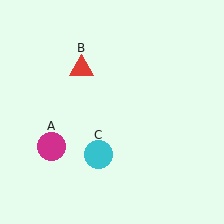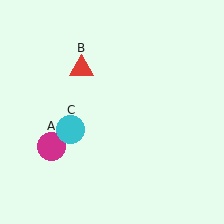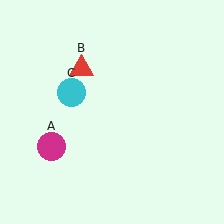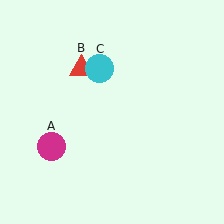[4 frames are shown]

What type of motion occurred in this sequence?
The cyan circle (object C) rotated clockwise around the center of the scene.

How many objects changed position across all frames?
1 object changed position: cyan circle (object C).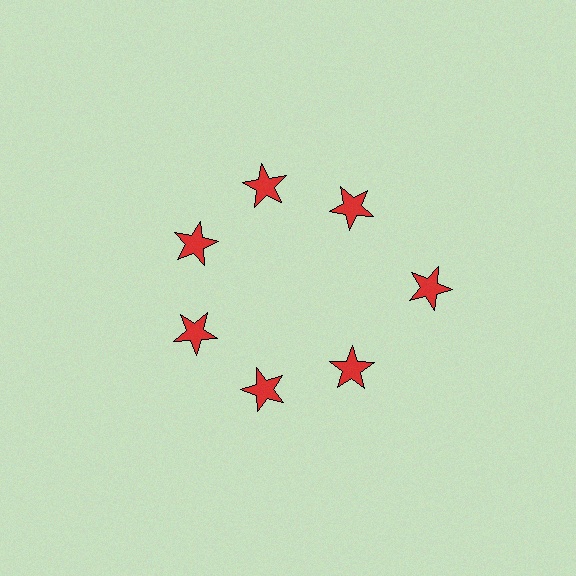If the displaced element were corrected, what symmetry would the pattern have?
It would have 7-fold rotational symmetry — the pattern would map onto itself every 51 degrees.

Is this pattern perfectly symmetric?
No. The 7 red stars are arranged in a ring, but one element near the 3 o'clock position is pushed outward from the center, breaking the 7-fold rotational symmetry.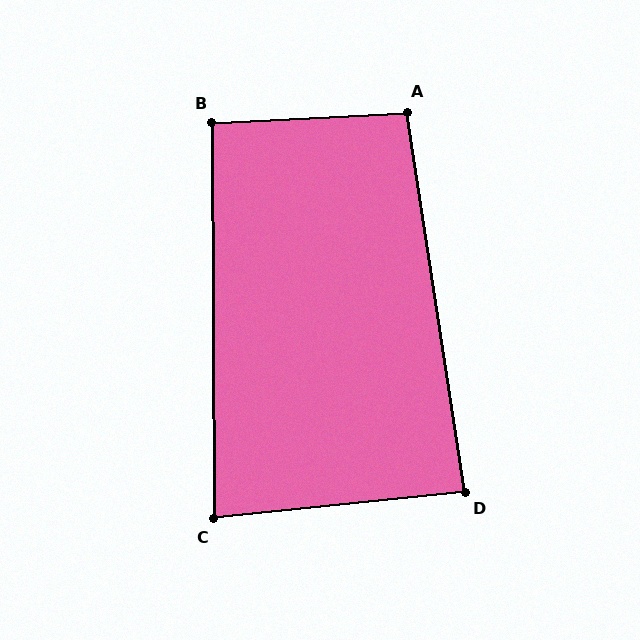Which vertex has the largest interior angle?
A, at approximately 96 degrees.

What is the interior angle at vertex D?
Approximately 87 degrees (approximately right).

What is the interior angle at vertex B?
Approximately 93 degrees (approximately right).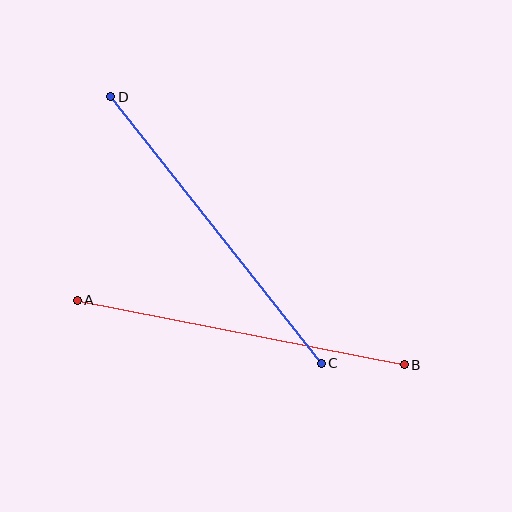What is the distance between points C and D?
The distance is approximately 340 pixels.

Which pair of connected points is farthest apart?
Points C and D are farthest apart.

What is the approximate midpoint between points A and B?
The midpoint is at approximately (241, 332) pixels.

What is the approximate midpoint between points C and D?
The midpoint is at approximately (216, 230) pixels.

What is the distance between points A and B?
The distance is approximately 333 pixels.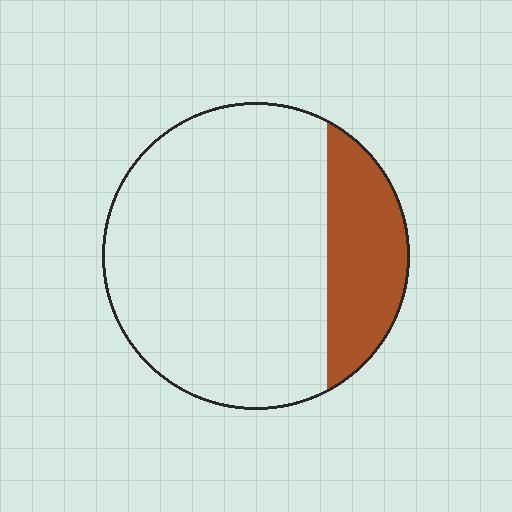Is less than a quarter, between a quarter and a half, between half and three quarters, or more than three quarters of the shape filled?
Less than a quarter.